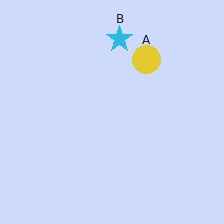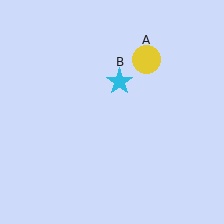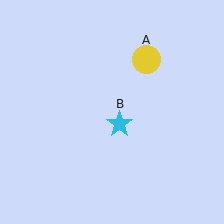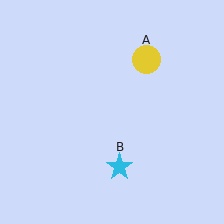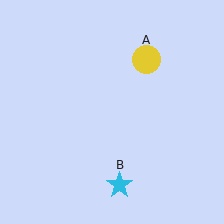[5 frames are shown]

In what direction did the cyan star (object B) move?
The cyan star (object B) moved down.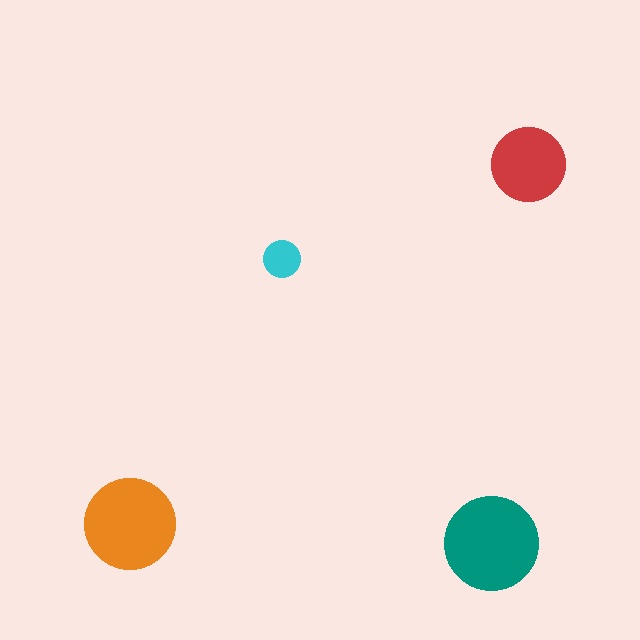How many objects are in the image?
There are 4 objects in the image.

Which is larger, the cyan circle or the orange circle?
The orange one.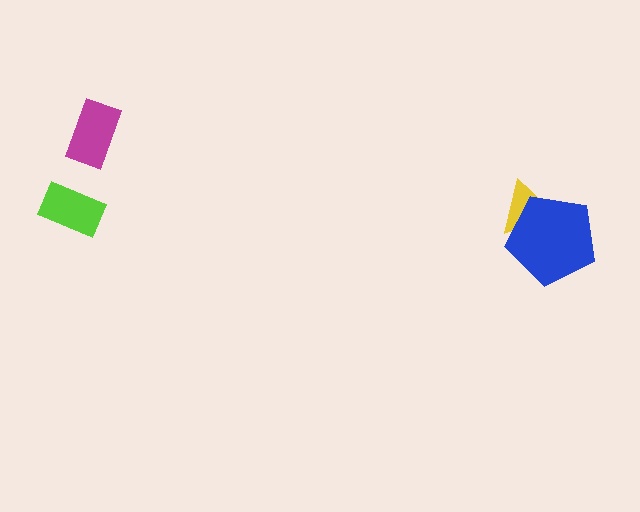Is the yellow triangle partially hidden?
Yes, it is partially covered by another shape.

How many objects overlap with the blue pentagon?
1 object overlaps with the blue pentagon.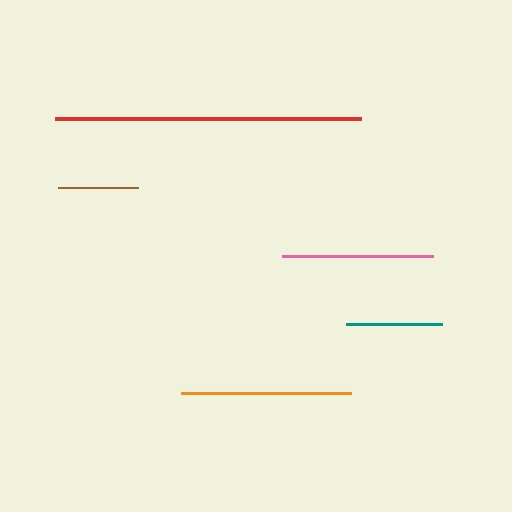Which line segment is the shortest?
The brown line is the shortest at approximately 80 pixels.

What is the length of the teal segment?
The teal segment is approximately 96 pixels long.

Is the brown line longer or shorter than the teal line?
The teal line is longer than the brown line.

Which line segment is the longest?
The red line is the longest at approximately 307 pixels.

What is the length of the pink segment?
The pink segment is approximately 151 pixels long.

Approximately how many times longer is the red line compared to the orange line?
The red line is approximately 1.8 times the length of the orange line.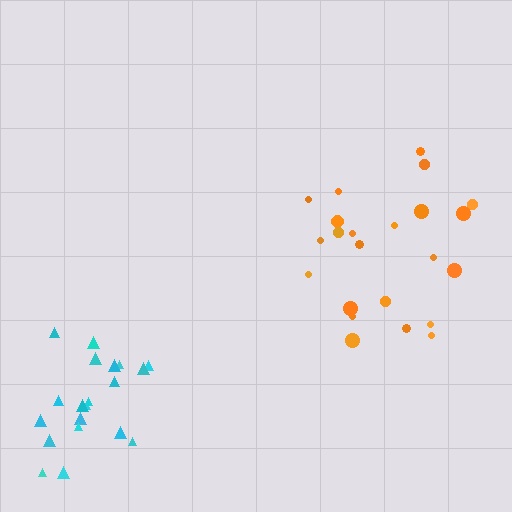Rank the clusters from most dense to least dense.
cyan, orange.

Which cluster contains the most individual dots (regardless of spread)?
Orange (23).